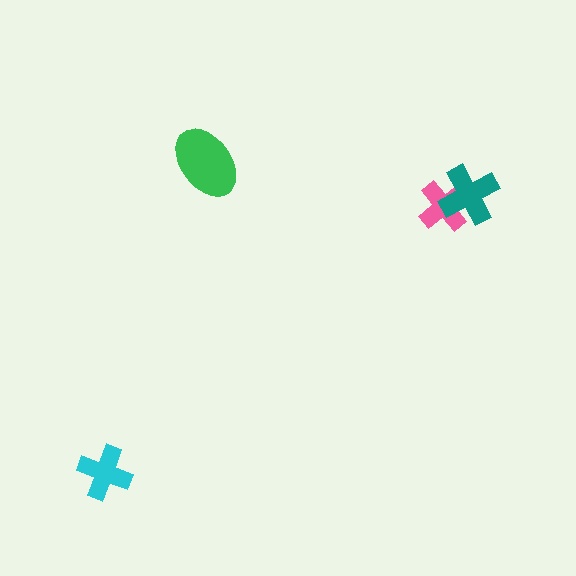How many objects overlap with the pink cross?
1 object overlaps with the pink cross.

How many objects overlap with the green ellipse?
0 objects overlap with the green ellipse.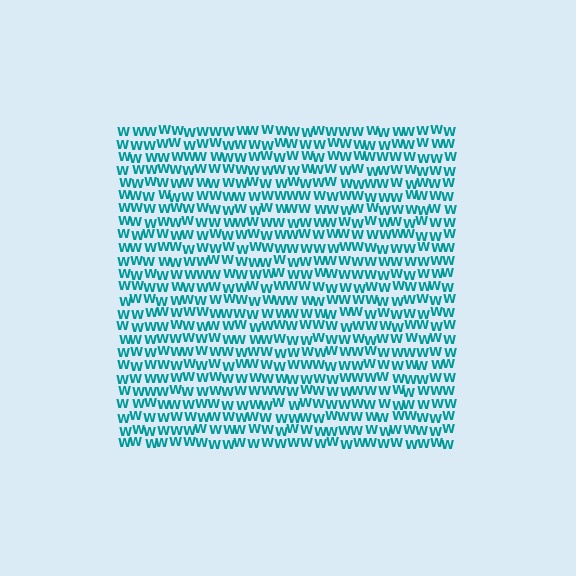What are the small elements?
The small elements are letter W's.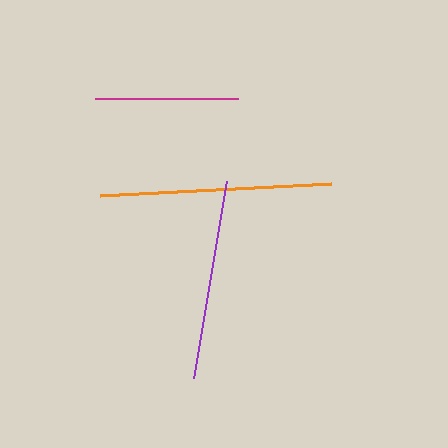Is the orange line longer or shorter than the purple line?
The orange line is longer than the purple line.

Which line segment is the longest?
The orange line is the longest at approximately 231 pixels.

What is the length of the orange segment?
The orange segment is approximately 231 pixels long.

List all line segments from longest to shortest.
From longest to shortest: orange, purple, magenta.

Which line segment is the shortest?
The magenta line is the shortest at approximately 143 pixels.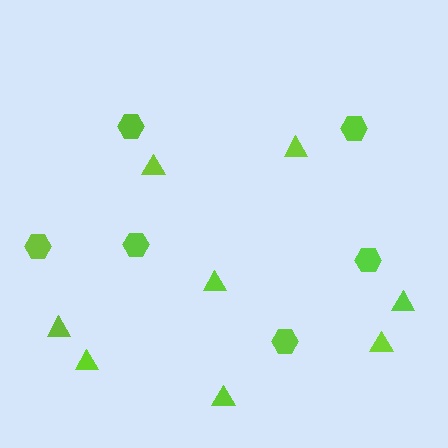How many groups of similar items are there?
There are 2 groups: one group of triangles (8) and one group of hexagons (6).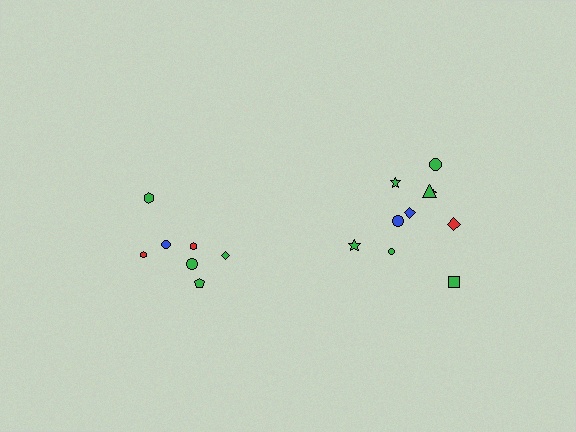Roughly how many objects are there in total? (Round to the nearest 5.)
Roughly 15 objects in total.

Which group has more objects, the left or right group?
The right group.